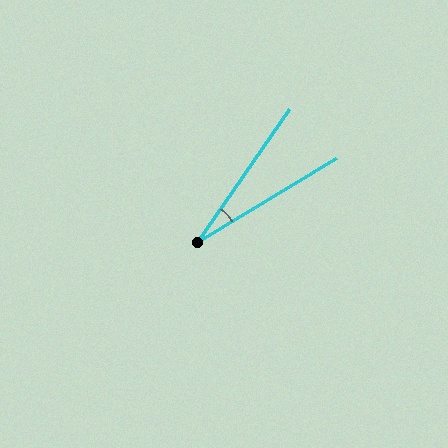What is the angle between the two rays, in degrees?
Approximately 24 degrees.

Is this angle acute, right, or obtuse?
It is acute.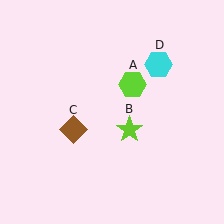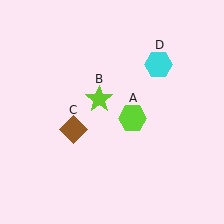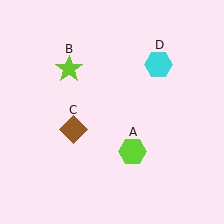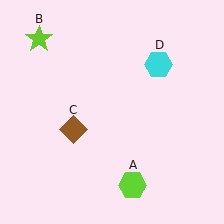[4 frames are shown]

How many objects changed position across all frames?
2 objects changed position: lime hexagon (object A), lime star (object B).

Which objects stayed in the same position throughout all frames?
Brown diamond (object C) and cyan hexagon (object D) remained stationary.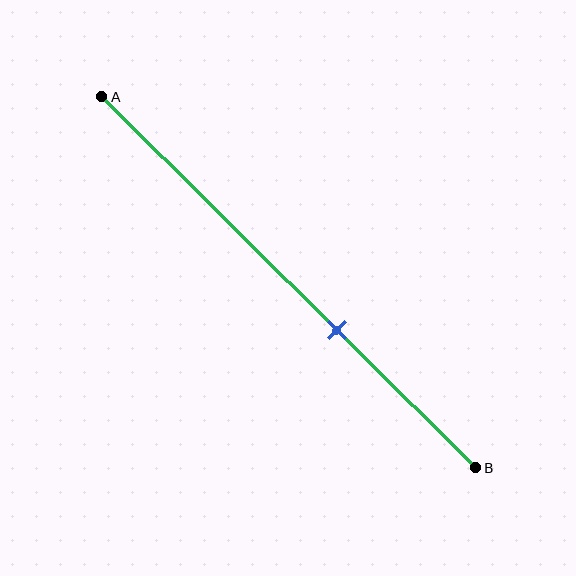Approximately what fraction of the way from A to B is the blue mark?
The blue mark is approximately 65% of the way from A to B.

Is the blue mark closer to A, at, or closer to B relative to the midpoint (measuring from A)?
The blue mark is closer to point B than the midpoint of segment AB.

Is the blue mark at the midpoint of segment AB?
No, the mark is at about 65% from A, not at the 50% midpoint.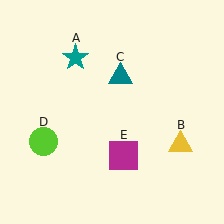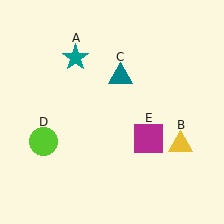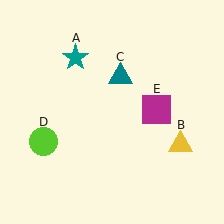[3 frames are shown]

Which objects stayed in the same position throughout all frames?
Teal star (object A) and yellow triangle (object B) and teal triangle (object C) and lime circle (object D) remained stationary.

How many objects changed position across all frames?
1 object changed position: magenta square (object E).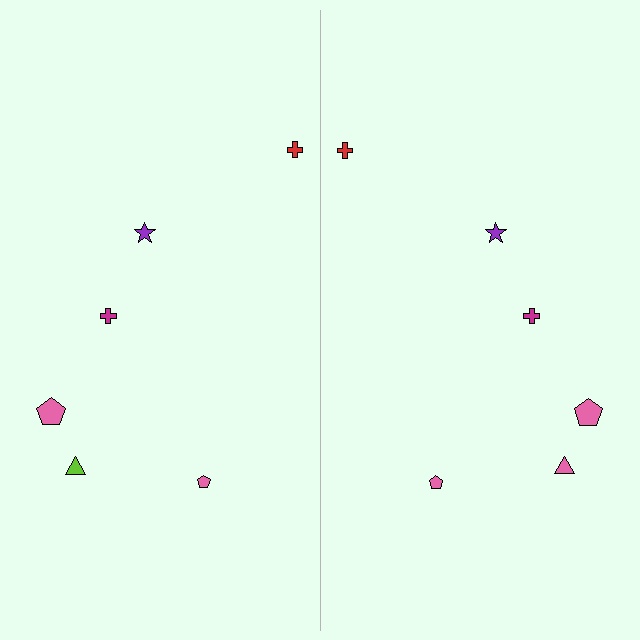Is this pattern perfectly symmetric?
No, the pattern is not perfectly symmetric. The pink triangle on the right side breaks the symmetry — its mirror counterpart is lime.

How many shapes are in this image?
There are 12 shapes in this image.